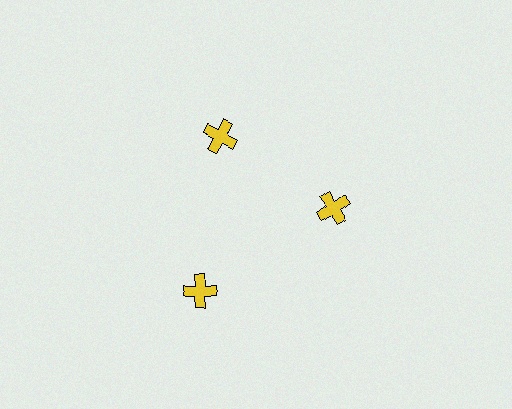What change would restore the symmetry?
The symmetry would be restored by moving it inward, back onto the ring so that all 3 crosses sit at equal angles and equal distance from the center.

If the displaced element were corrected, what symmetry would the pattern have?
It would have 3-fold rotational symmetry — the pattern would map onto itself every 120 degrees.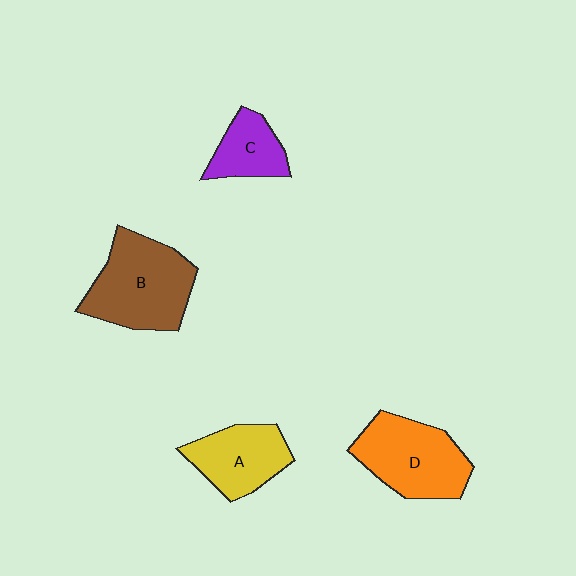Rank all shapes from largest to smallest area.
From largest to smallest: B (brown), D (orange), A (yellow), C (purple).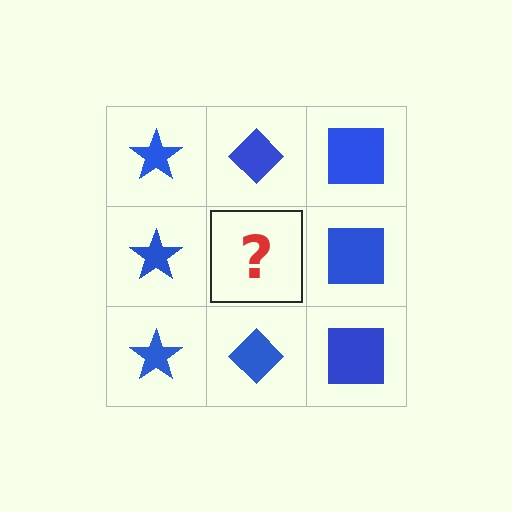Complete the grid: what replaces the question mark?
The question mark should be replaced with a blue diamond.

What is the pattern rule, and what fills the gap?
The rule is that each column has a consistent shape. The gap should be filled with a blue diamond.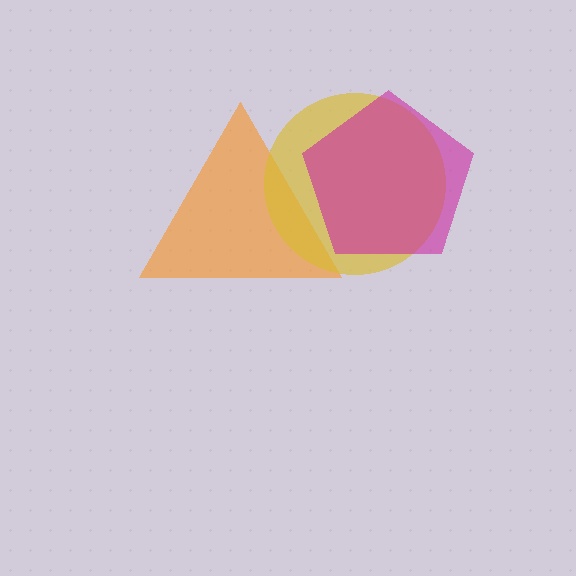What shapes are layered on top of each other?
The layered shapes are: an orange triangle, a yellow circle, a magenta pentagon.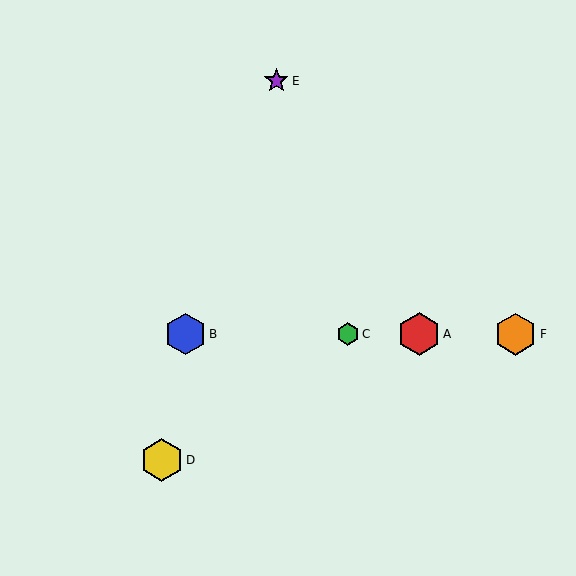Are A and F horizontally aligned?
Yes, both are at y≈334.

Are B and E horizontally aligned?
No, B is at y≈334 and E is at y≈81.